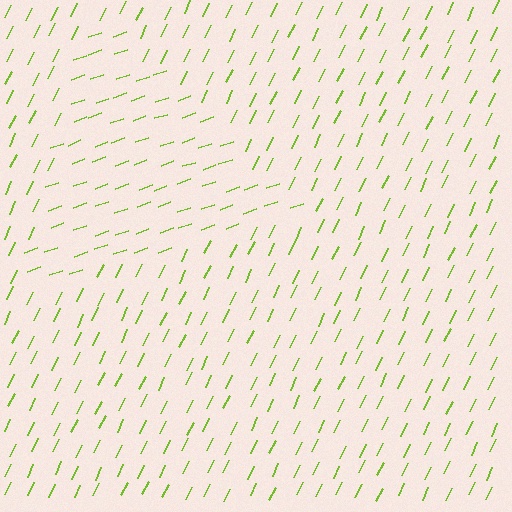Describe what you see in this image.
The image is filled with small lime line segments. A triangle region in the image has lines oriented differently from the surrounding lines, creating a visible texture boundary.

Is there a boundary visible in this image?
Yes, there is a texture boundary formed by a change in line orientation.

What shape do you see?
I see a triangle.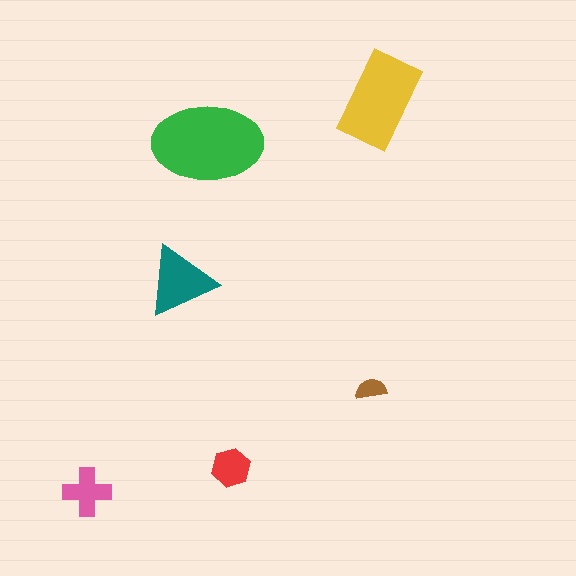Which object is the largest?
The green ellipse.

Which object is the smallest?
The brown semicircle.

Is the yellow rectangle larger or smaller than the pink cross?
Larger.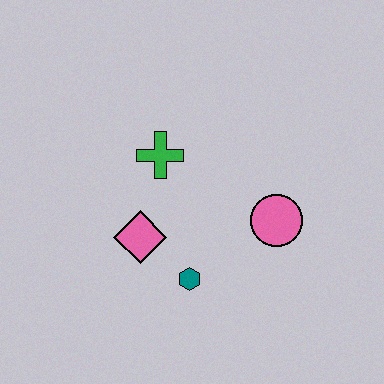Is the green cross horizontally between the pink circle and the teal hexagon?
No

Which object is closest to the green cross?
The pink diamond is closest to the green cross.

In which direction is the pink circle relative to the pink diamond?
The pink circle is to the right of the pink diamond.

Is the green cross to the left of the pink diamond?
No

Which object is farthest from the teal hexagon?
The green cross is farthest from the teal hexagon.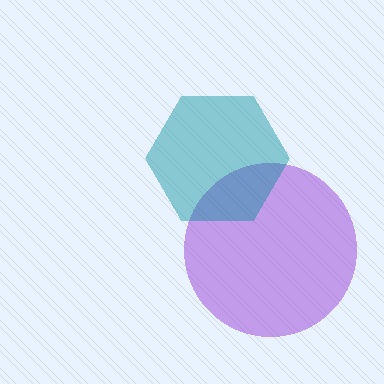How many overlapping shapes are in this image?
There are 2 overlapping shapes in the image.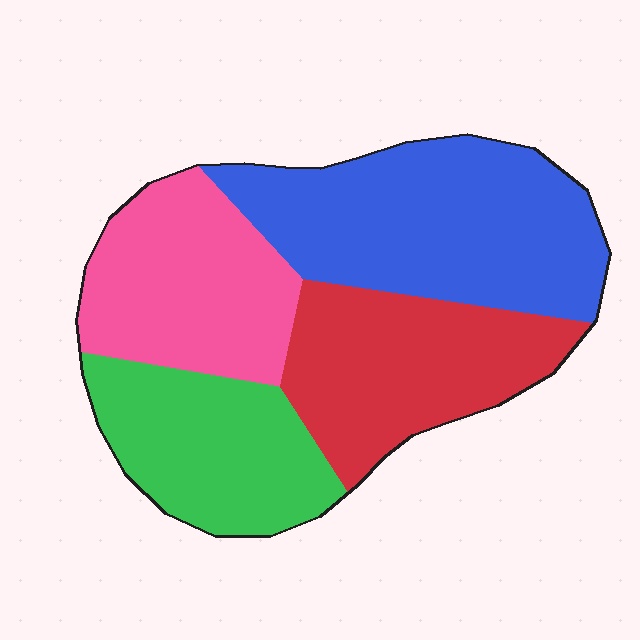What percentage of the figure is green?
Green takes up less than a quarter of the figure.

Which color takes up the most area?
Blue, at roughly 35%.